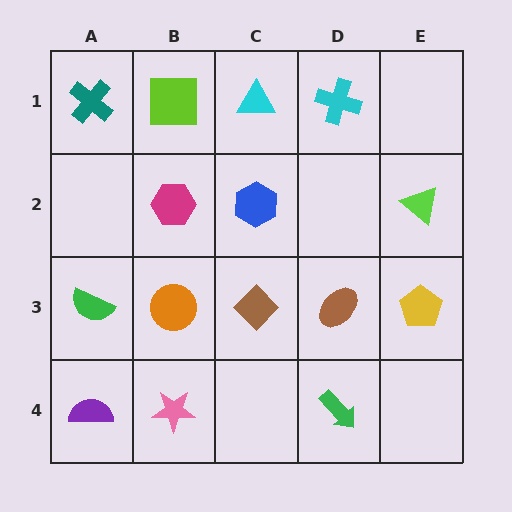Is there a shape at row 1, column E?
No, that cell is empty.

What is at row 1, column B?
A lime square.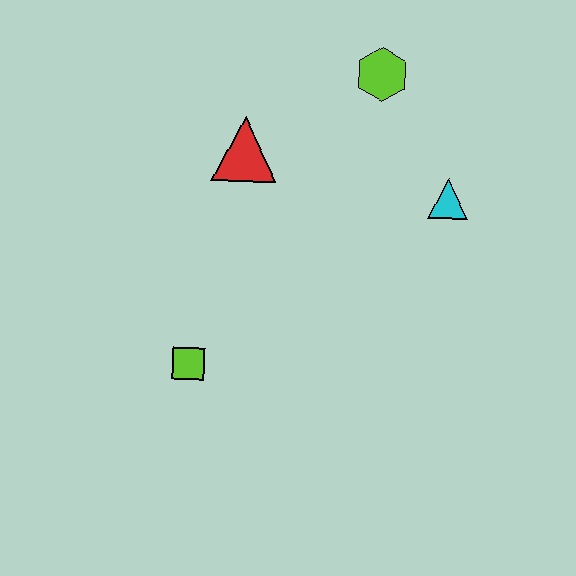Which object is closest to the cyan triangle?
The lime hexagon is closest to the cyan triangle.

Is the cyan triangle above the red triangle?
No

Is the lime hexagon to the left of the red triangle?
No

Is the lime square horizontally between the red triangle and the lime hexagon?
No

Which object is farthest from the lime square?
The lime hexagon is farthest from the lime square.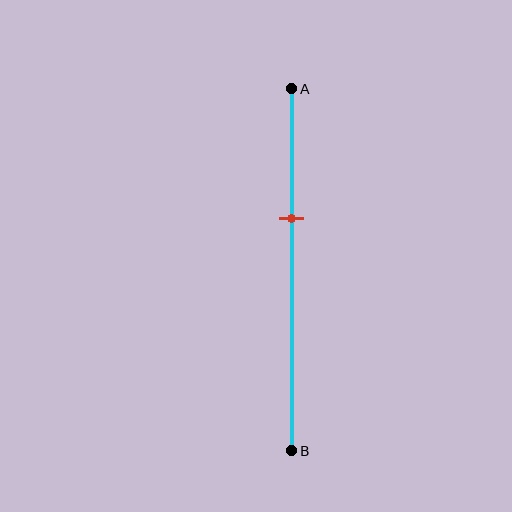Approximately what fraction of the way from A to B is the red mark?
The red mark is approximately 35% of the way from A to B.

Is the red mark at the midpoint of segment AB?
No, the mark is at about 35% from A, not at the 50% midpoint.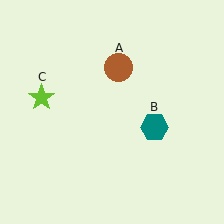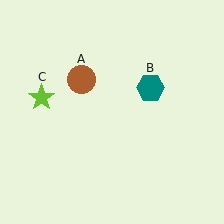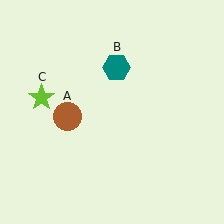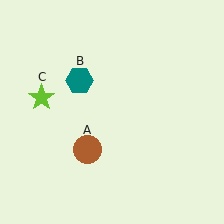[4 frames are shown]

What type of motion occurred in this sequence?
The brown circle (object A), teal hexagon (object B) rotated counterclockwise around the center of the scene.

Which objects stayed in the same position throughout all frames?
Lime star (object C) remained stationary.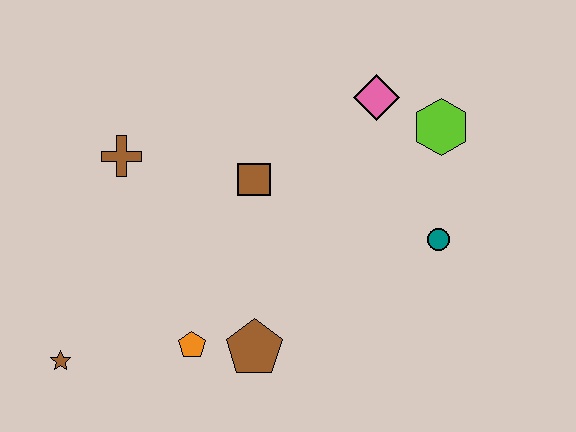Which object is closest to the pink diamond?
The lime hexagon is closest to the pink diamond.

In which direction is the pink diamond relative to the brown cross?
The pink diamond is to the right of the brown cross.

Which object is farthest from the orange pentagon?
The lime hexagon is farthest from the orange pentagon.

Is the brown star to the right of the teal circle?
No